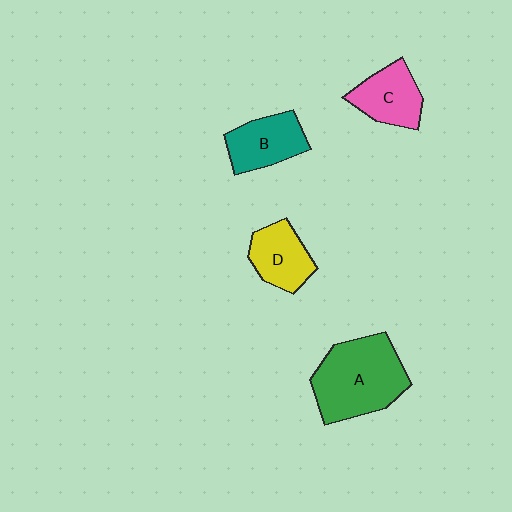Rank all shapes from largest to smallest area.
From largest to smallest: A (green), B (teal), C (pink), D (yellow).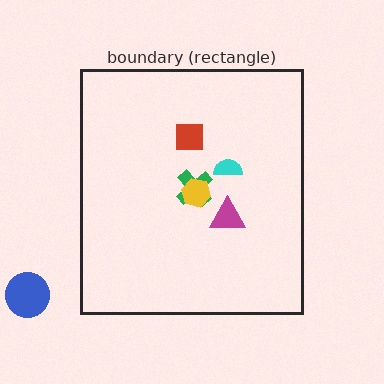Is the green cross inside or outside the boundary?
Inside.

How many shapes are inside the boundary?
5 inside, 1 outside.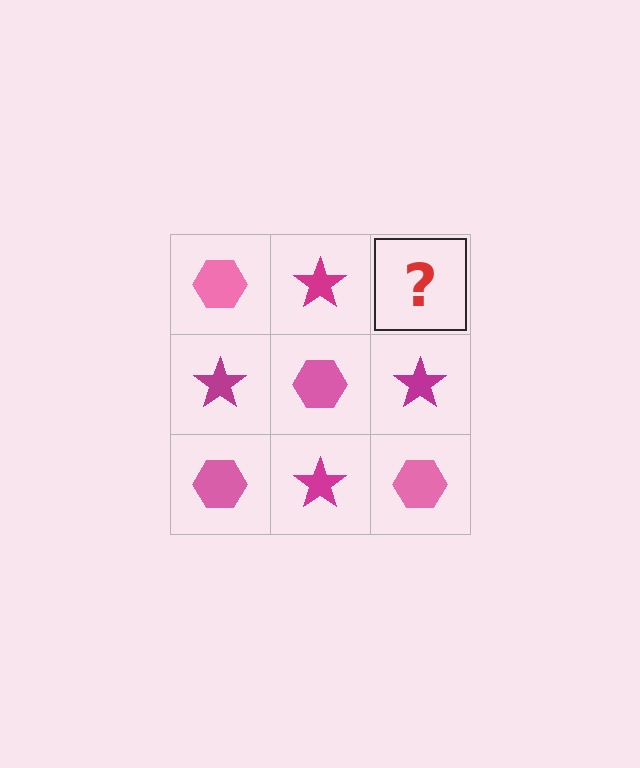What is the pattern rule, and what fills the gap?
The rule is that it alternates pink hexagon and magenta star in a checkerboard pattern. The gap should be filled with a pink hexagon.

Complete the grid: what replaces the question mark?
The question mark should be replaced with a pink hexagon.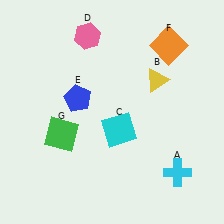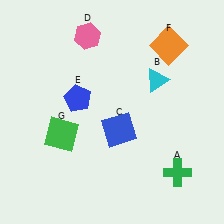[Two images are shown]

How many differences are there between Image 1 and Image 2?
There are 3 differences between the two images.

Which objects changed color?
A changed from cyan to green. B changed from yellow to cyan. C changed from cyan to blue.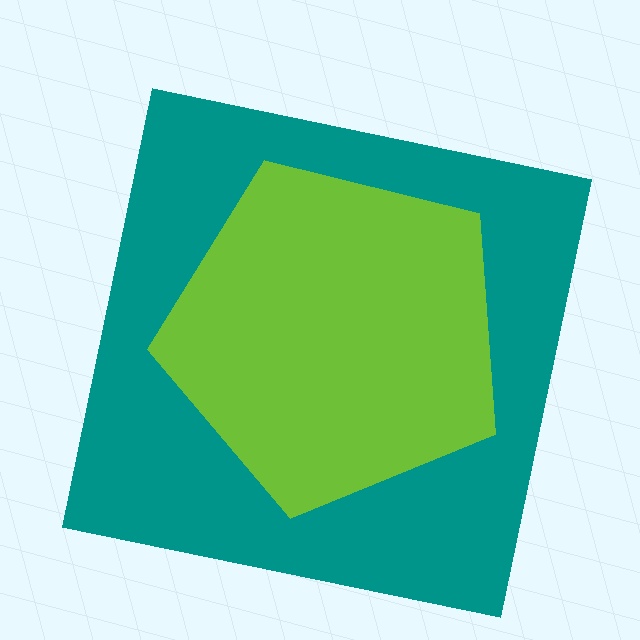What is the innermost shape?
The lime pentagon.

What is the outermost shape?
The teal square.